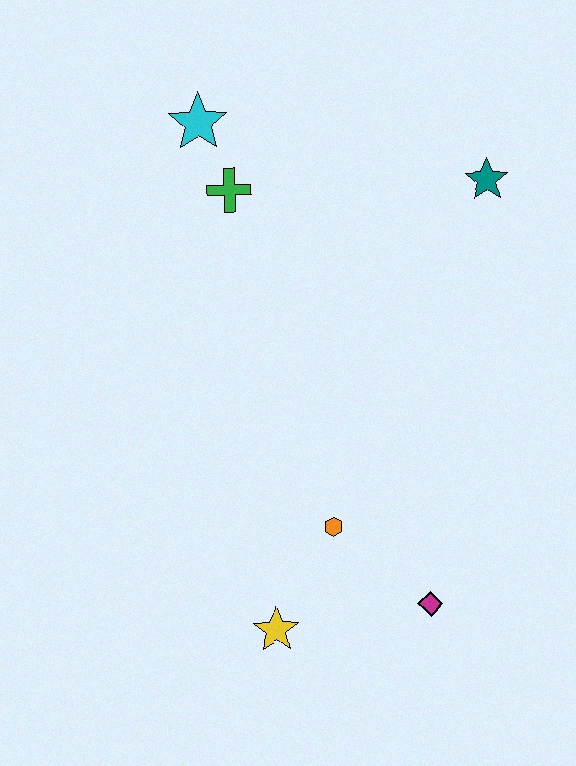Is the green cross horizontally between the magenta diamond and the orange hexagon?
No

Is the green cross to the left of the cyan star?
No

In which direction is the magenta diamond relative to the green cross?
The magenta diamond is below the green cross.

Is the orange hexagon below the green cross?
Yes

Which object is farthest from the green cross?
The magenta diamond is farthest from the green cross.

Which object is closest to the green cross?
The cyan star is closest to the green cross.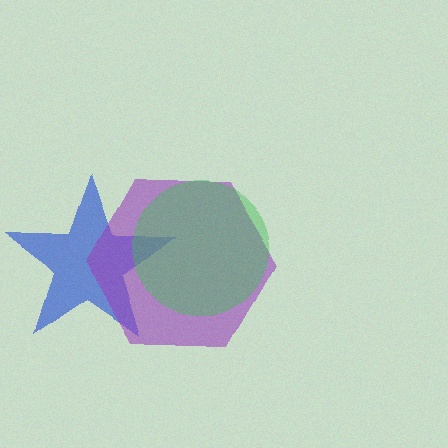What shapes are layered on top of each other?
The layered shapes are: a blue star, a purple hexagon, a green circle.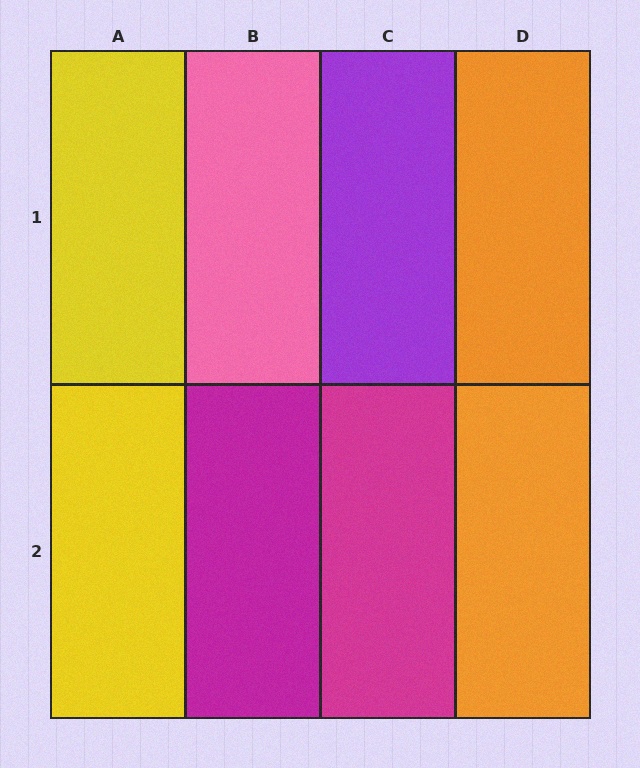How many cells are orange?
2 cells are orange.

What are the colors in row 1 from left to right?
Yellow, pink, purple, orange.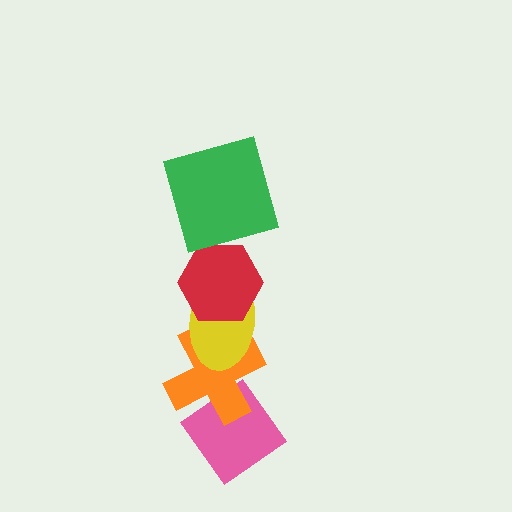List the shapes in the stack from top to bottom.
From top to bottom: the green square, the red hexagon, the yellow ellipse, the orange cross, the pink diamond.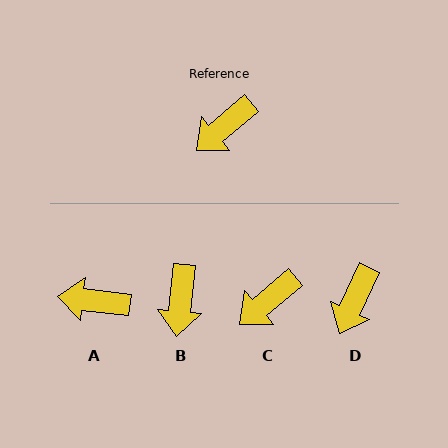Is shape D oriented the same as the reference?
No, it is off by about 25 degrees.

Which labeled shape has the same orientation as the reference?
C.